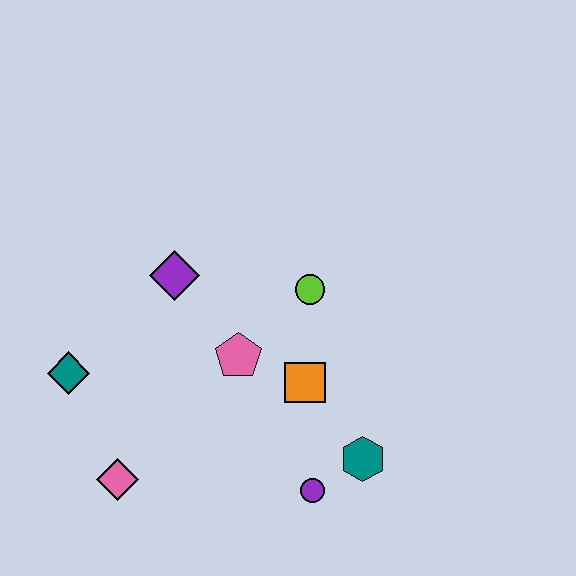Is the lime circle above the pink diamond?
Yes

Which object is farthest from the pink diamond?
The lime circle is farthest from the pink diamond.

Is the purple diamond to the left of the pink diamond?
No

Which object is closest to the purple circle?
The teal hexagon is closest to the purple circle.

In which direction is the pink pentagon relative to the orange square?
The pink pentagon is to the left of the orange square.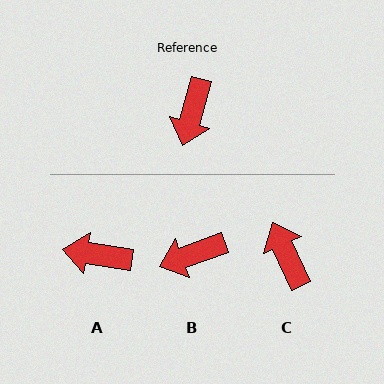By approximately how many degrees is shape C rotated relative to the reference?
Approximately 140 degrees clockwise.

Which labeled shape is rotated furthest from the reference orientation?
C, about 140 degrees away.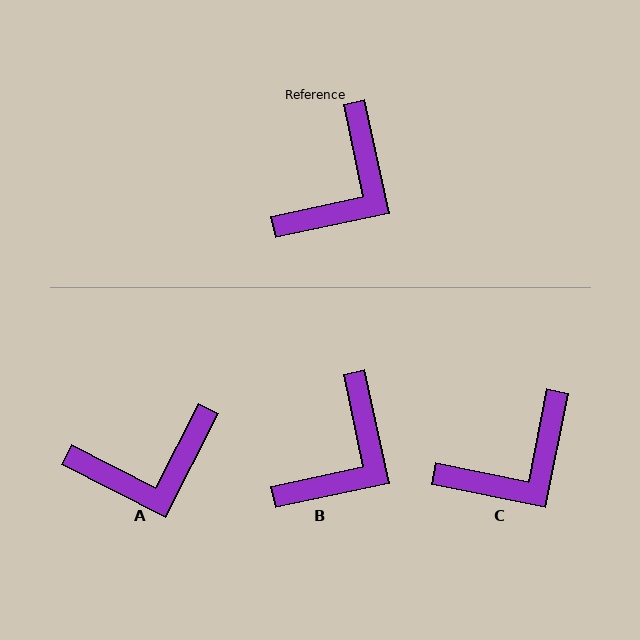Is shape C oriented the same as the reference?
No, it is off by about 23 degrees.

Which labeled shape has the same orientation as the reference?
B.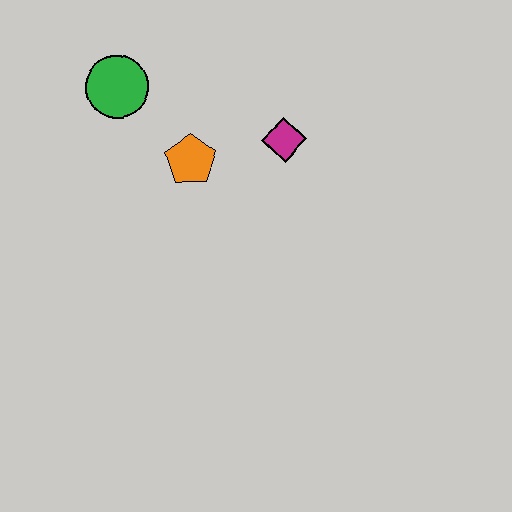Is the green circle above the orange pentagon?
Yes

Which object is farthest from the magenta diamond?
The green circle is farthest from the magenta diamond.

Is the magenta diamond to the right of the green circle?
Yes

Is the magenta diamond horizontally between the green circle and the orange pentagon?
No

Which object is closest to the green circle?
The orange pentagon is closest to the green circle.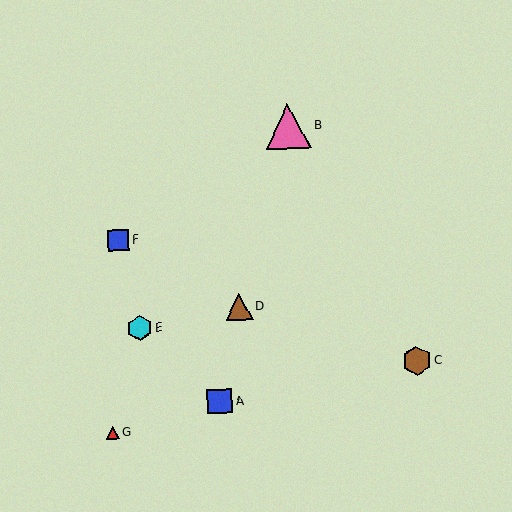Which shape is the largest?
The pink triangle (labeled B) is the largest.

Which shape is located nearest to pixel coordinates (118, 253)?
The blue square (labeled F) at (118, 240) is nearest to that location.